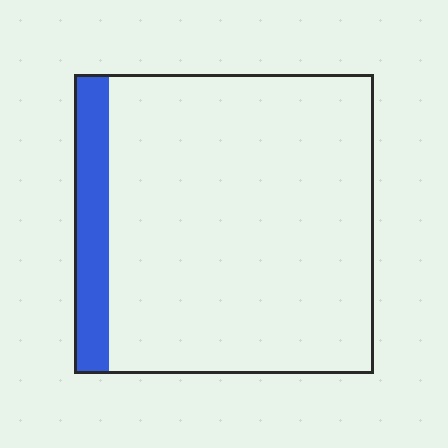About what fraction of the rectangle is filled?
About one eighth (1/8).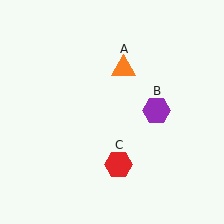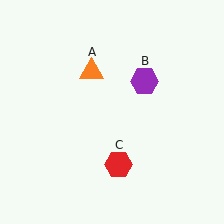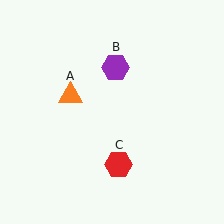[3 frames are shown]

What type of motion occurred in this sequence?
The orange triangle (object A), purple hexagon (object B) rotated counterclockwise around the center of the scene.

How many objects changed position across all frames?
2 objects changed position: orange triangle (object A), purple hexagon (object B).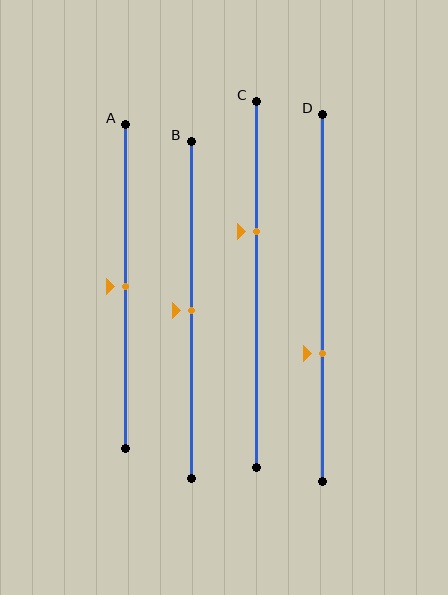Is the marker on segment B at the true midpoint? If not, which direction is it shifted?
Yes, the marker on segment B is at the true midpoint.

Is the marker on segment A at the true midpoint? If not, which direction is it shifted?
Yes, the marker on segment A is at the true midpoint.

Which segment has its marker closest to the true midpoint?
Segment A has its marker closest to the true midpoint.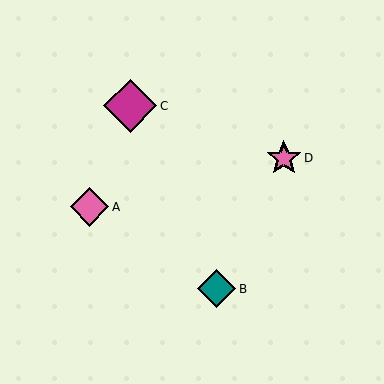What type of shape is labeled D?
Shape D is a pink star.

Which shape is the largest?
The magenta diamond (labeled C) is the largest.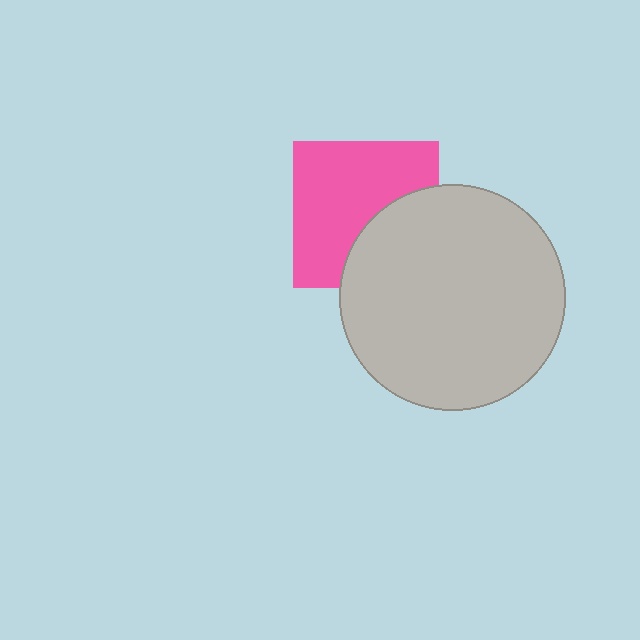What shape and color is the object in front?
The object in front is a light gray circle.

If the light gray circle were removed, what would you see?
You would see the complete pink square.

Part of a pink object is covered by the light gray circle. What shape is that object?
It is a square.